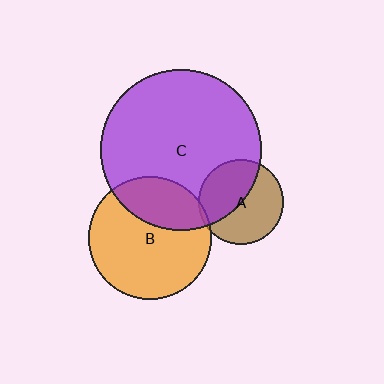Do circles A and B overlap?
Yes.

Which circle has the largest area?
Circle C (purple).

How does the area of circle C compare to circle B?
Approximately 1.7 times.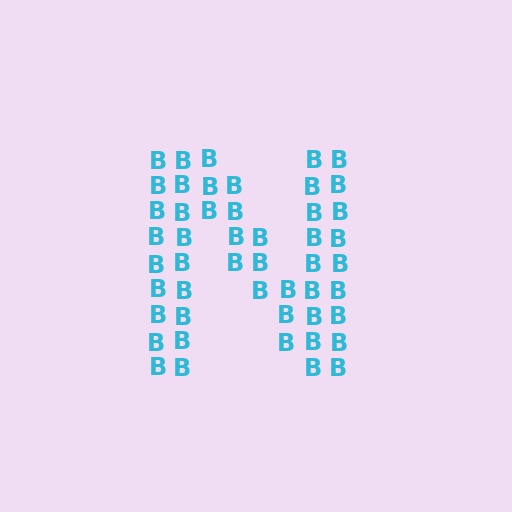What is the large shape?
The large shape is the letter N.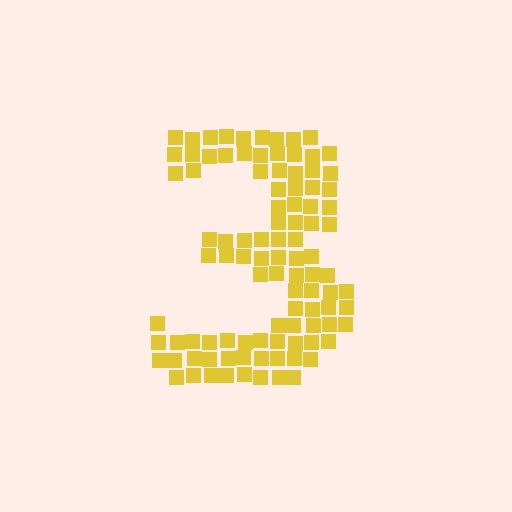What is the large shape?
The large shape is the digit 3.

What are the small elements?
The small elements are squares.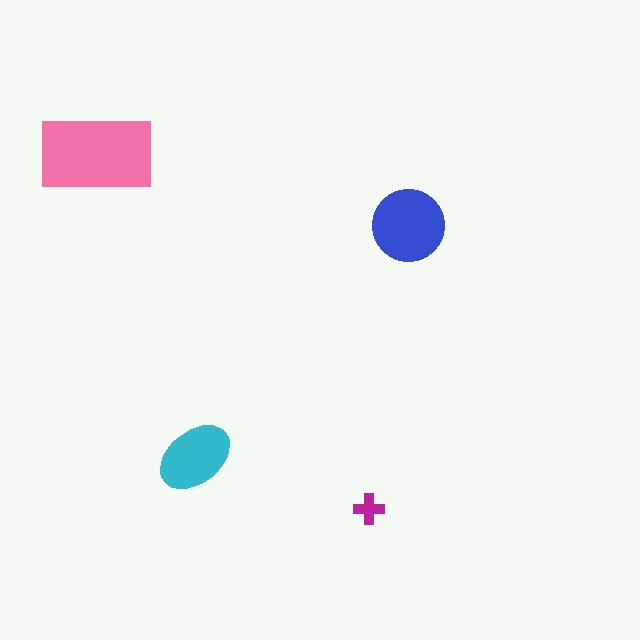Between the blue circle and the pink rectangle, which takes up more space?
The pink rectangle.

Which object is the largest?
The pink rectangle.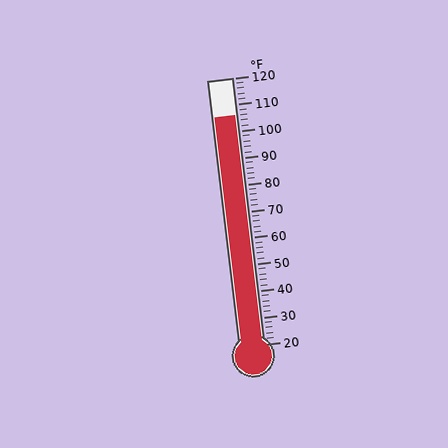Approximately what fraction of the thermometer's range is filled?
The thermometer is filled to approximately 85% of its range.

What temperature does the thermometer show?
The thermometer shows approximately 106°F.